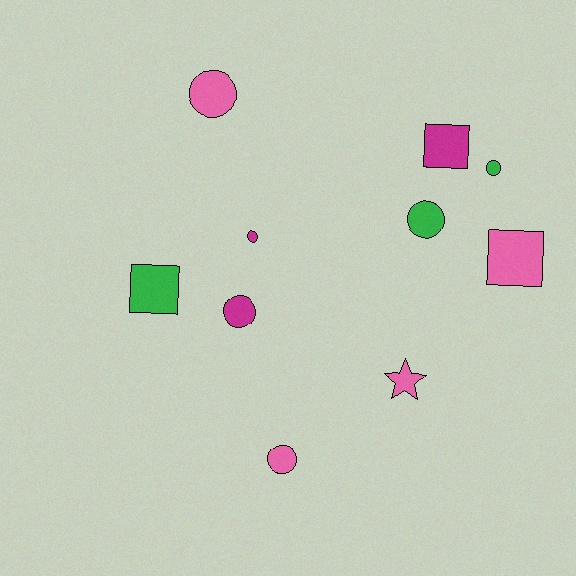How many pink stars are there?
There is 1 pink star.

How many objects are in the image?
There are 10 objects.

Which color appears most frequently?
Pink, with 4 objects.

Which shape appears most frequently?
Circle, with 6 objects.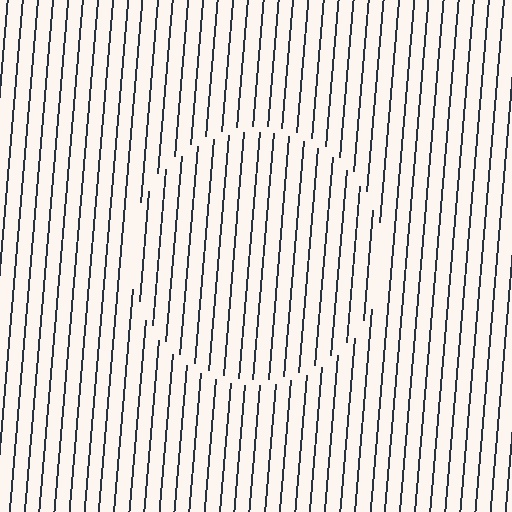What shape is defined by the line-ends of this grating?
An illusory circle. The interior of the shape contains the same grating, shifted by half a period — the contour is defined by the phase discontinuity where line-ends from the inner and outer gratings abut.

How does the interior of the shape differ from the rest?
The interior of the shape contains the same grating, shifted by half a period — the contour is defined by the phase discontinuity where line-ends from the inner and outer gratings abut.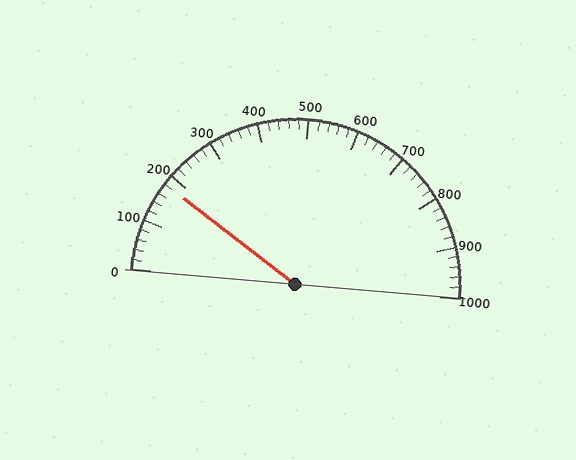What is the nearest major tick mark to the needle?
The nearest major tick mark is 200.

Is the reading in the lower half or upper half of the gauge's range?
The reading is in the lower half of the range (0 to 1000).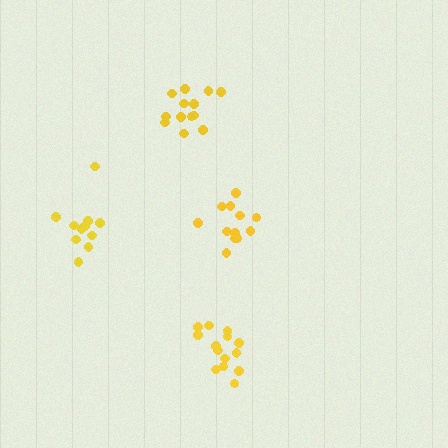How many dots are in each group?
Group 1: 12 dots, Group 2: 11 dots, Group 3: 13 dots, Group 4: 14 dots (50 total).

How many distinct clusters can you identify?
There are 4 distinct clusters.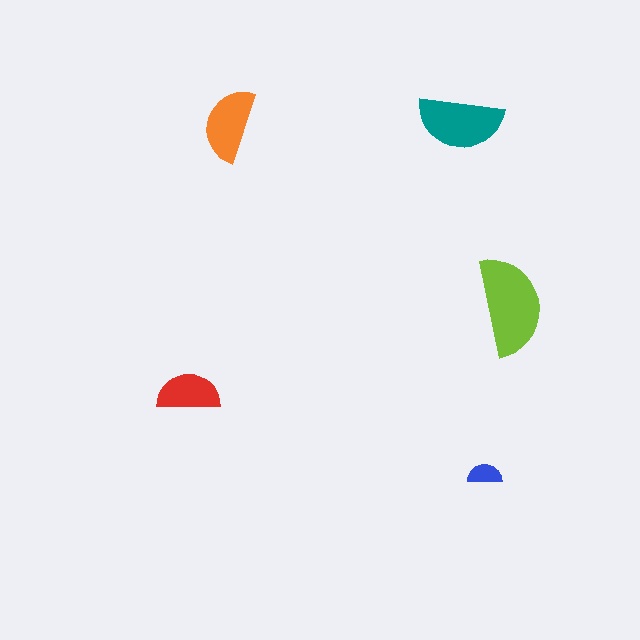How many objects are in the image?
There are 5 objects in the image.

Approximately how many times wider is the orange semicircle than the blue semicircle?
About 2 times wider.